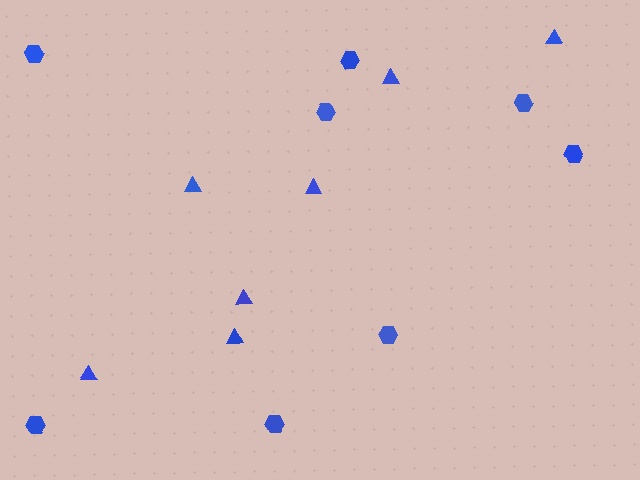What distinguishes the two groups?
There are 2 groups: one group of triangles (7) and one group of hexagons (8).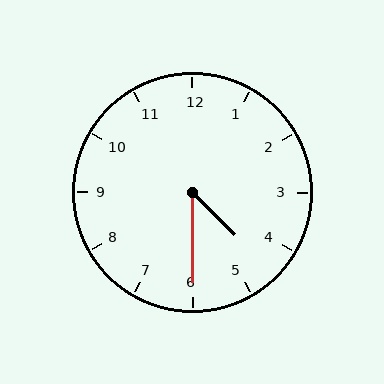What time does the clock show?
4:30.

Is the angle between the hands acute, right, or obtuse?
It is acute.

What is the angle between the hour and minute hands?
Approximately 45 degrees.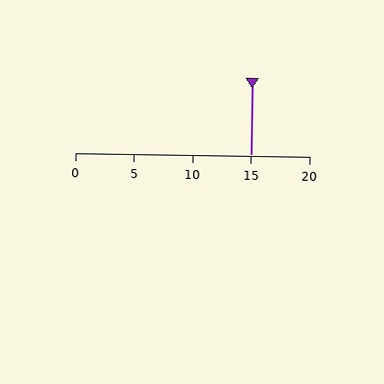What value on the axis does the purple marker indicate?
The marker indicates approximately 15.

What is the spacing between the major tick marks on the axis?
The major ticks are spaced 5 apart.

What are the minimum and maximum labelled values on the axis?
The axis runs from 0 to 20.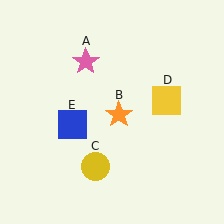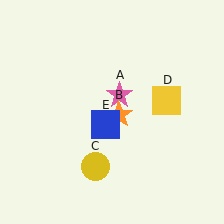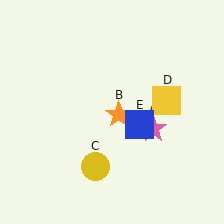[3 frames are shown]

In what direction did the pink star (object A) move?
The pink star (object A) moved down and to the right.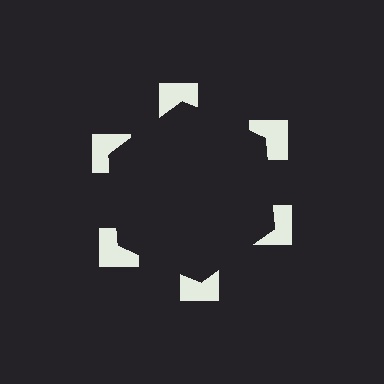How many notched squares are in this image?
There are 6 — one at each vertex of the illusory hexagon.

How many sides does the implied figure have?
6 sides.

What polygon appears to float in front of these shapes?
An illusory hexagon — its edges are inferred from the aligned wedge cuts in the notched squares, not physically drawn.